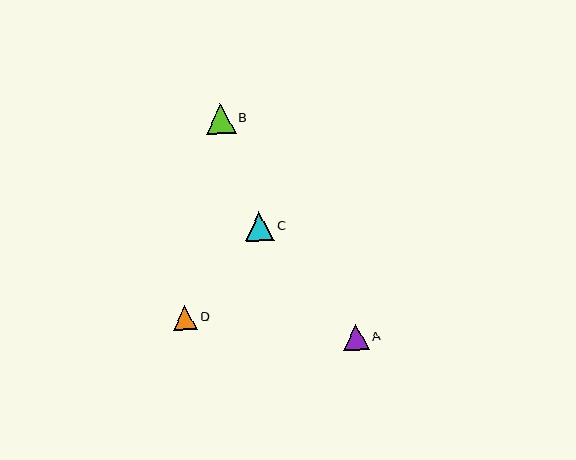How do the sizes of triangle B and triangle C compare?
Triangle B and triangle C are approximately the same size.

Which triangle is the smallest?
Triangle D is the smallest with a size of approximately 25 pixels.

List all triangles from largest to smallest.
From largest to smallest: B, C, A, D.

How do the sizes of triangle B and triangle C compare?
Triangle B and triangle C are approximately the same size.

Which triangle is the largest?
Triangle B is the largest with a size of approximately 30 pixels.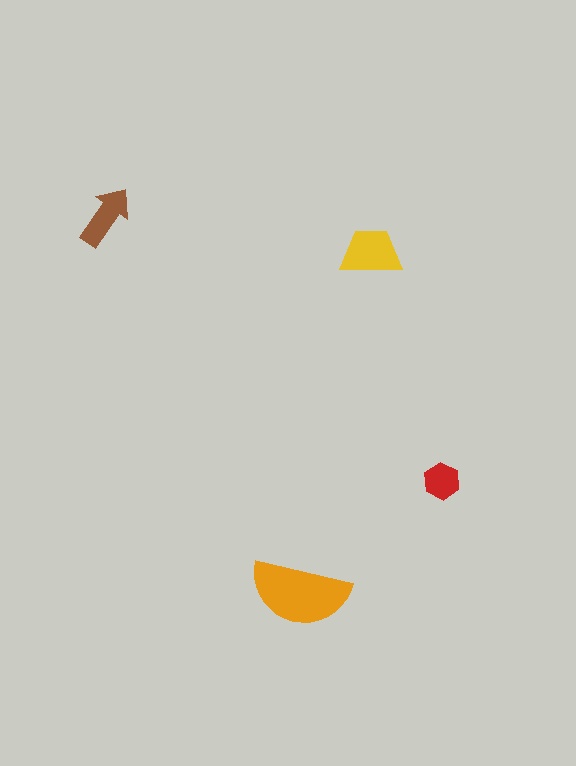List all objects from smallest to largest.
The red hexagon, the brown arrow, the yellow trapezoid, the orange semicircle.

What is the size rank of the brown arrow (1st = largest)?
3rd.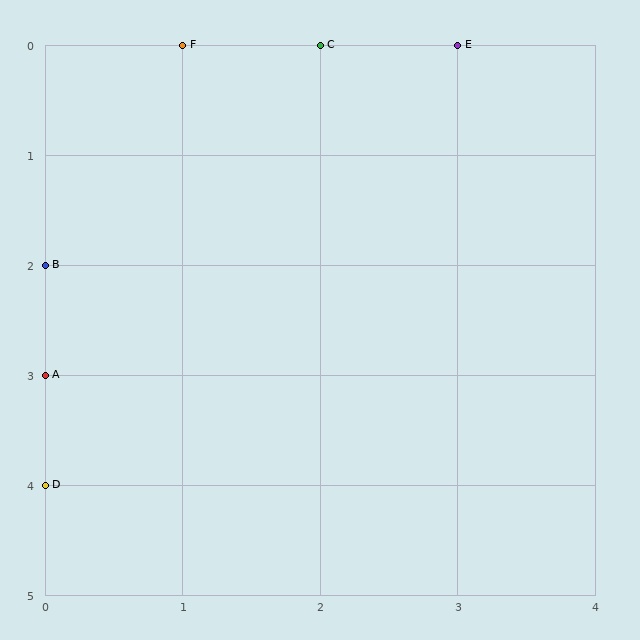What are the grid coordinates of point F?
Point F is at grid coordinates (1, 0).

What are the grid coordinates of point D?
Point D is at grid coordinates (0, 4).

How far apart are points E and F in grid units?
Points E and F are 2 columns apart.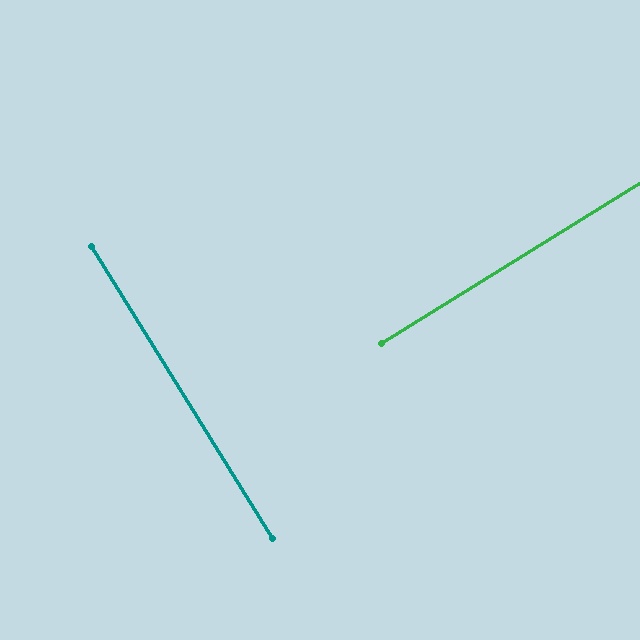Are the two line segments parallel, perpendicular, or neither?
Perpendicular — they meet at approximately 90°.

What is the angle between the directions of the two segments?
Approximately 90 degrees.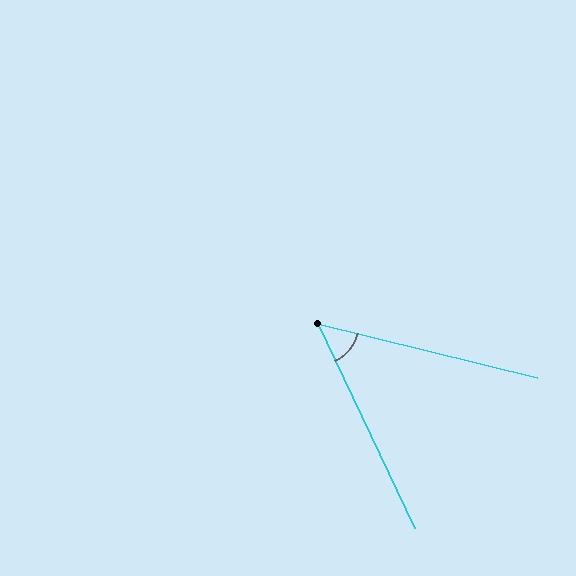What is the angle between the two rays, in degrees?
Approximately 51 degrees.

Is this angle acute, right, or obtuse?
It is acute.